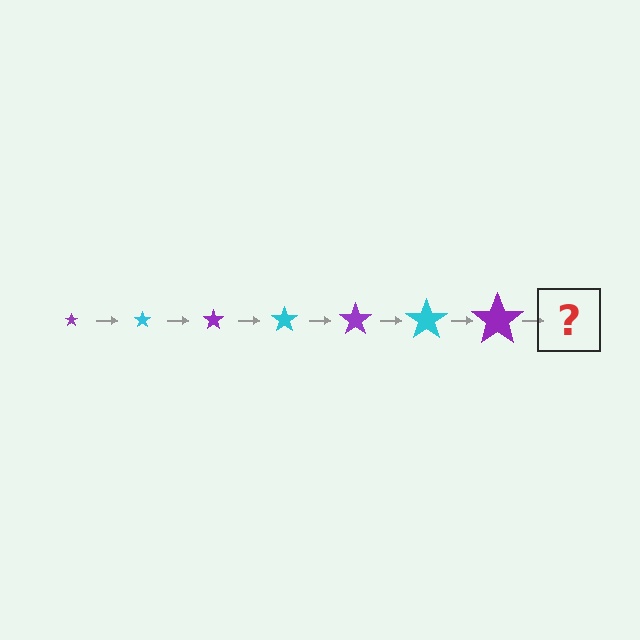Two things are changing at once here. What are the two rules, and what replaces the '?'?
The two rules are that the star grows larger each step and the color cycles through purple and cyan. The '?' should be a cyan star, larger than the previous one.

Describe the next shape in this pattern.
It should be a cyan star, larger than the previous one.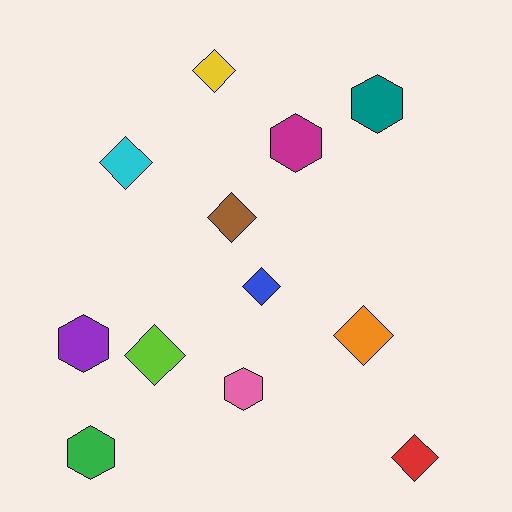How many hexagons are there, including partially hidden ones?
There are 5 hexagons.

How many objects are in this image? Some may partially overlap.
There are 12 objects.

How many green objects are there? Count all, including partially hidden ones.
There is 1 green object.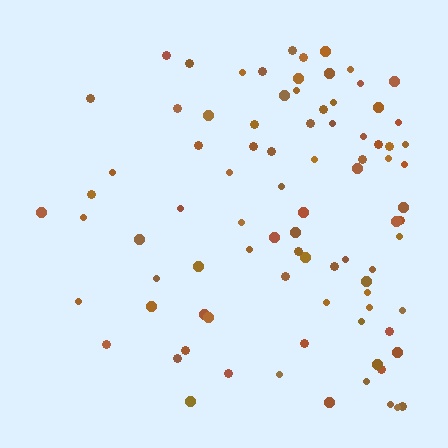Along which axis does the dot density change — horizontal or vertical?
Horizontal.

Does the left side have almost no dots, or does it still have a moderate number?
Still a moderate number, just noticeably fewer than the right.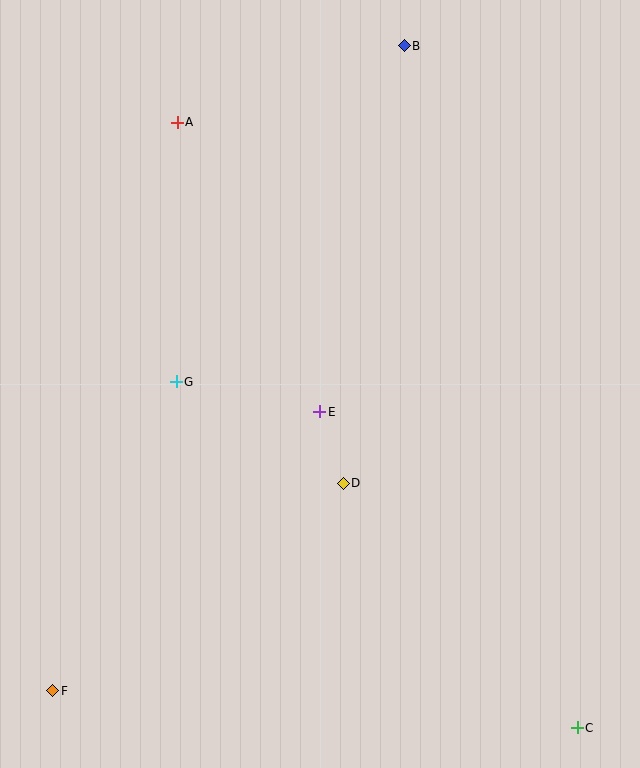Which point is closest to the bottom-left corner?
Point F is closest to the bottom-left corner.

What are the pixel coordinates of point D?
Point D is at (343, 483).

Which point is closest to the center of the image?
Point E at (320, 412) is closest to the center.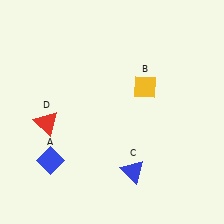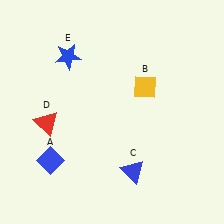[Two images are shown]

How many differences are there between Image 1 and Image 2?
There is 1 difference between the two images.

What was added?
A blue star (E) was added in Image 2.